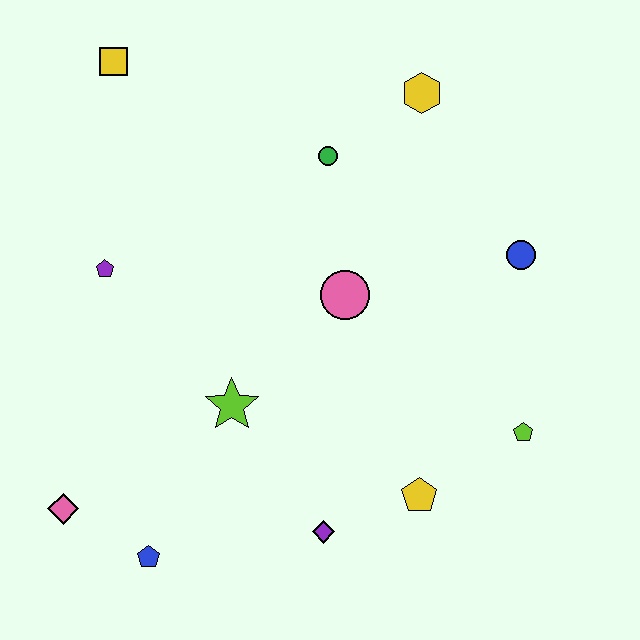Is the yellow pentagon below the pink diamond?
No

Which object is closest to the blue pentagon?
The pink diamond is closest to the blue pentagon.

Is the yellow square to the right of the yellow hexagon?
No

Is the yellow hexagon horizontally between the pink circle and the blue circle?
Yes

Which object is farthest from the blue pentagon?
The yellow hexagon is farthest from the blue pentagon.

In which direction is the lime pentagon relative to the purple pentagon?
The lime pentagon is to the right of the purple pentagon.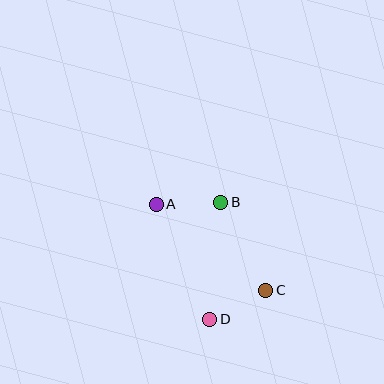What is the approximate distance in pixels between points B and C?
The distance between B and C is approximately 99 pixels.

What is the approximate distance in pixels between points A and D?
The distance between A and D is approximately 127 pixels.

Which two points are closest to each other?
Points C and D are closest to each other.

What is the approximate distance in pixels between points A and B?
The distance between A and B is approximately 65 pixels.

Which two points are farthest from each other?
Points A and C are farthest from each other.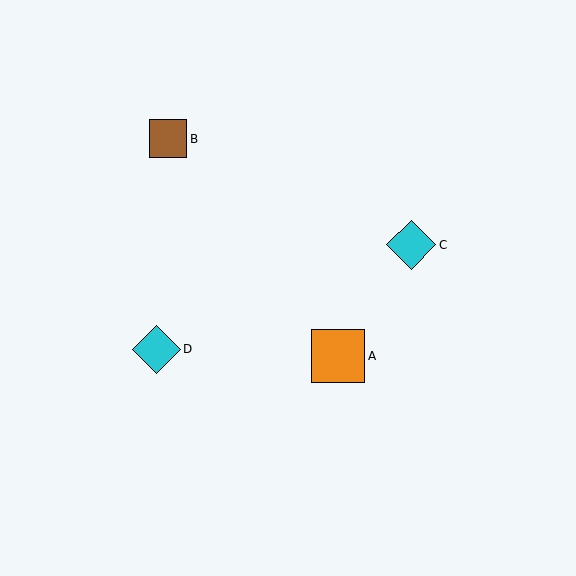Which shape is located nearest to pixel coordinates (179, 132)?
The brown square (labeled B) at (168, 139) is nearest to that location.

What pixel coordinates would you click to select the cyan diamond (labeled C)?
Click at (411, 245) to select the cyan diamond C.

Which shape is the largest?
The orange square (labeled A) is the largest.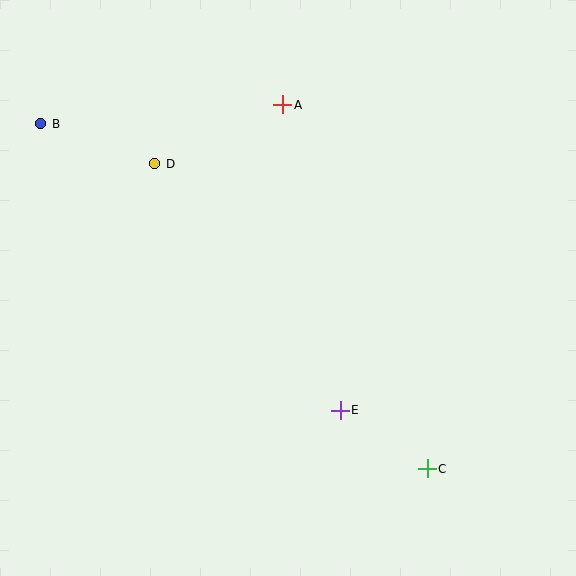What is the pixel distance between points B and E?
The distance between B and E is 415 pixels.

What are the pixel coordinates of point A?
Point A is at (283, 105).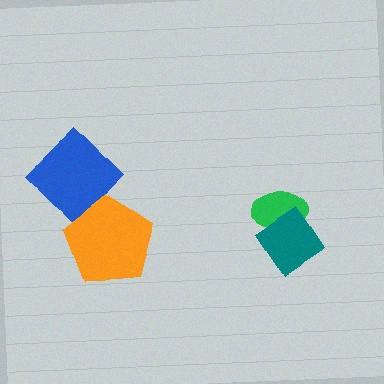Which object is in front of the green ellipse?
The teal diamond is in front of the green ellipse.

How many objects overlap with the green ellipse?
1 object overlaps with the green ellipse.